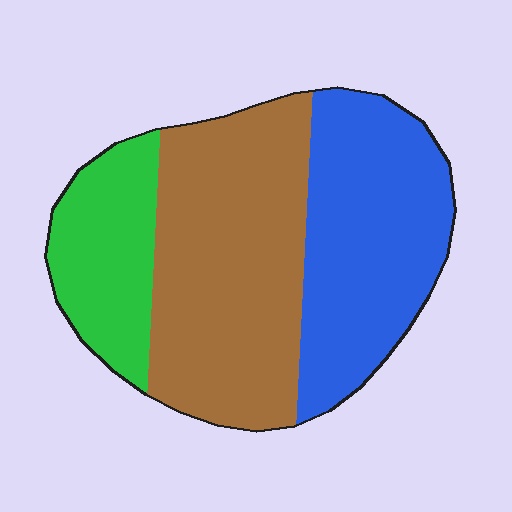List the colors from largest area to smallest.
From largest to smallest: brown, blue, green.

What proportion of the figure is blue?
Blue covers around 35% of the figure.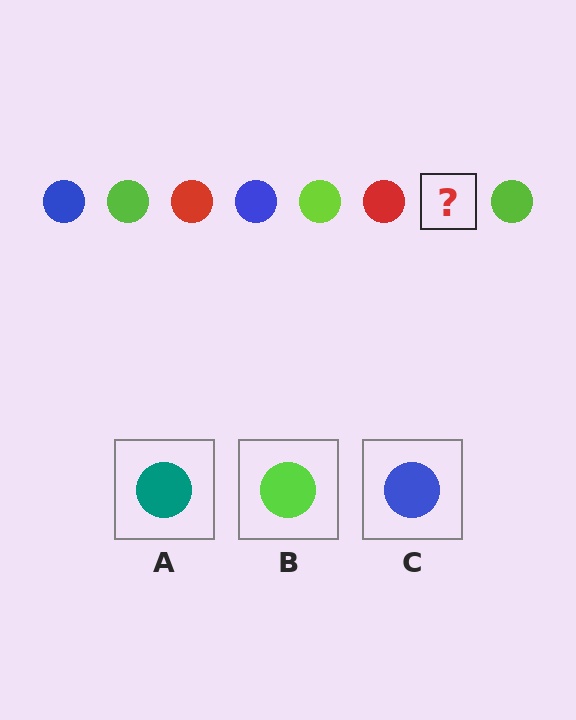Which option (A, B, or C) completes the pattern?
C.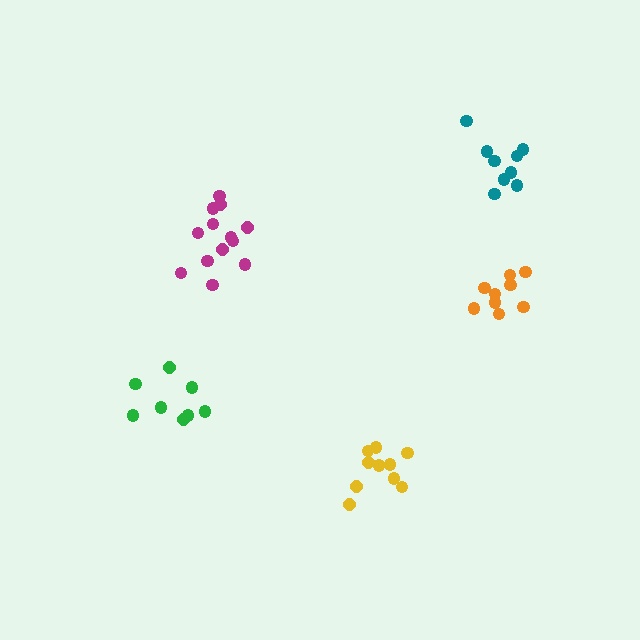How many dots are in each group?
Group 1: 10 dots, Group 2: 8 dots, Group 3: 9 dots, Group 4: 13 dots, Group 5: 9 dots (49 total).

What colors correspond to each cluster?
The clusters are colored: yellow, green, orange, magenta, teal.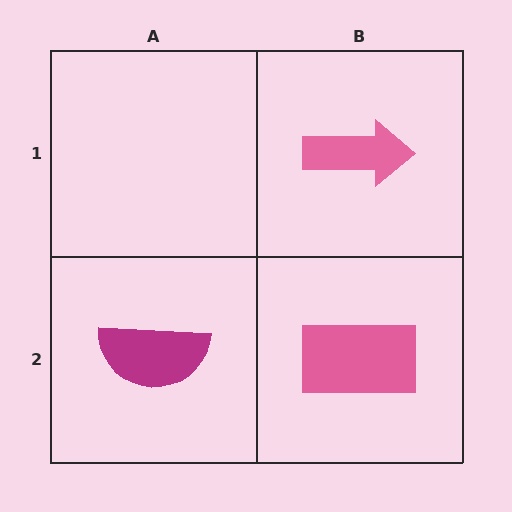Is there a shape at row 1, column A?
No, that cell is empty.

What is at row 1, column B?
A pink arrow.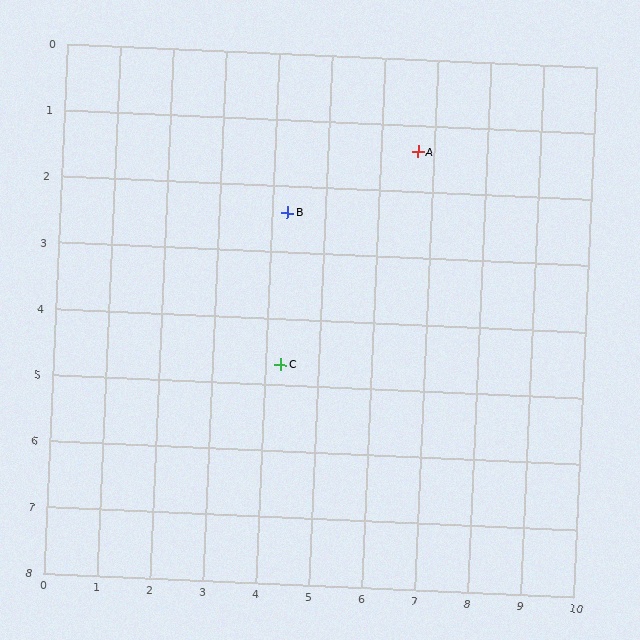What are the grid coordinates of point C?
Point C is at approximately (4.3, 4.7).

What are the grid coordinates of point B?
Point B is at approximately (4.3, 2.4).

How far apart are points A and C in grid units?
Points A and C are about 4.1 grid units apart.